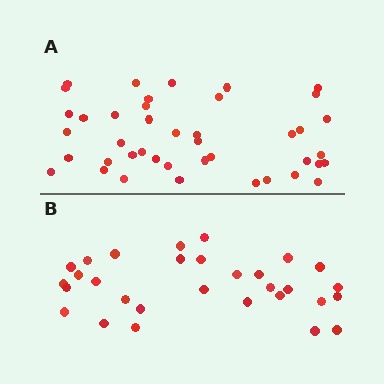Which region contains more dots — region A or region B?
Region A (the top region) has more dots.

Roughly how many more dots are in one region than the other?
Region A has roughly 12 or so more dots than region B.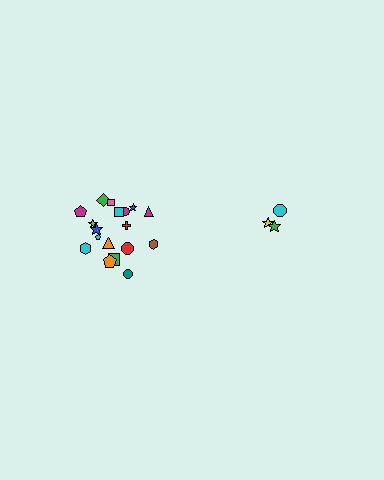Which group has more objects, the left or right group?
The left group.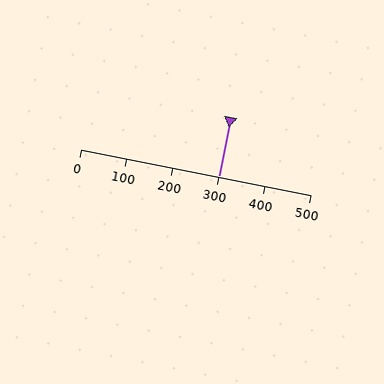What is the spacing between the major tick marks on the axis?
The major ticks are spaced 100 apart.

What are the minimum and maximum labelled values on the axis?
The axis runs from 0 to 500.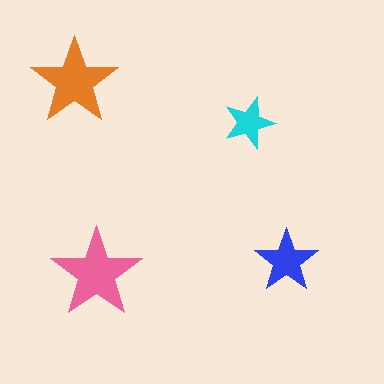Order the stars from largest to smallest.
the pink one, the orange one, the blue one, the cyan one.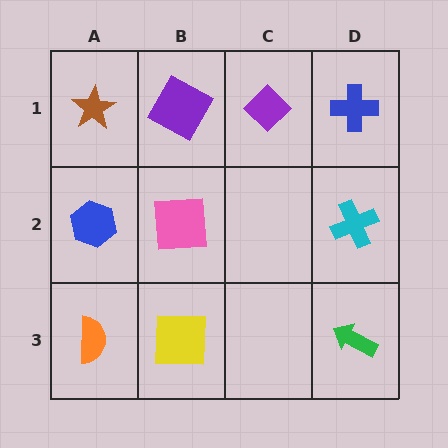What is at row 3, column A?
An orange semicircle.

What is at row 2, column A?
A blue hexagon.